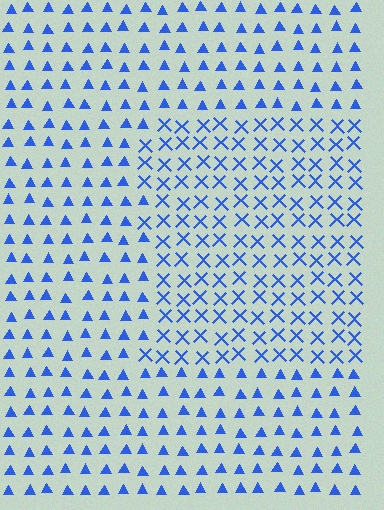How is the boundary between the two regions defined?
The boundary is defined by a change in element shape: X marks inside vs. triangles outside. All elements share the same color and spacing.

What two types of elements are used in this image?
The image uses X marks inside the rectangle region and triangles outside it.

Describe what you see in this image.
The image is filled with small blue elements arranged in a uniform grid. A rectangle-shaped region contains X marks, while the surrounding area contains triangles. The boundary is defined purely by the change in element shape.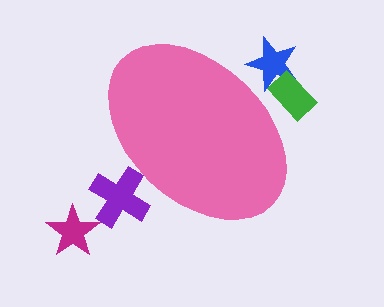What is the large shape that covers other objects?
A pink ellipse.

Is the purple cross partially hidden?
Yes, the purple cross is partially hidden behind the pink ellipse.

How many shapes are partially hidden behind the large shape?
3 shapes are partially hidden.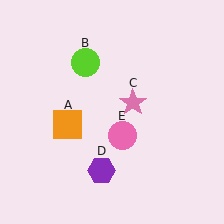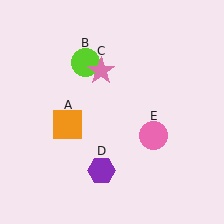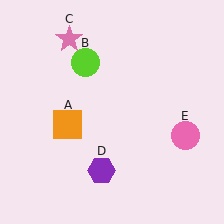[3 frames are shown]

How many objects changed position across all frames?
2 objects changed position: pink star (object C), pink circle (object E).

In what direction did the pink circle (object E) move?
The pink circle (object E) moved right.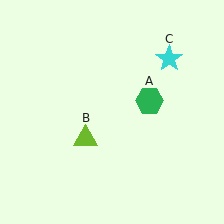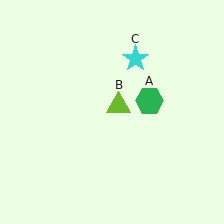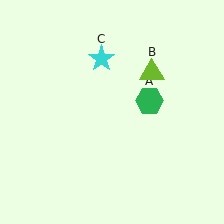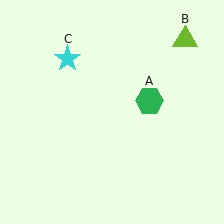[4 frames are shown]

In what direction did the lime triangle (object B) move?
The lime triangle (object B) moved up and to the right.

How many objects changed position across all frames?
2 objects changed position: lime triangle (object B), cyan star (object C).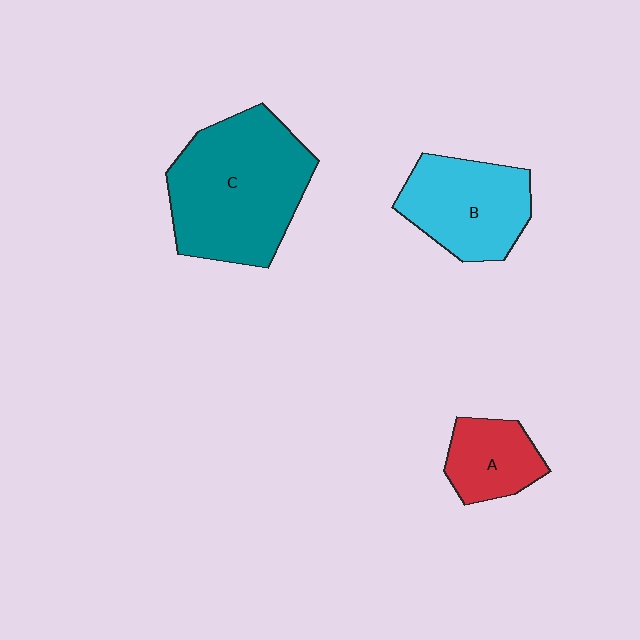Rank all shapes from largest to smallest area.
From largest to smallest: C (teal), B (cyan), A (red).